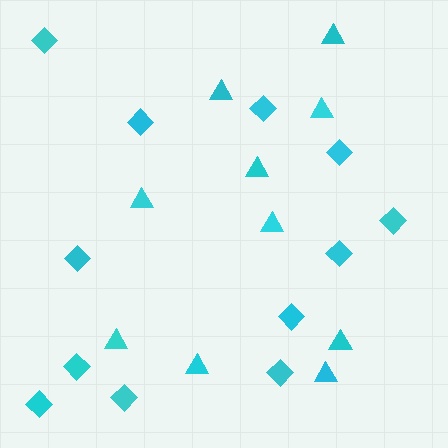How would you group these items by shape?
There are 2 groups: one group of diamonds (12) and one group of triangles (10).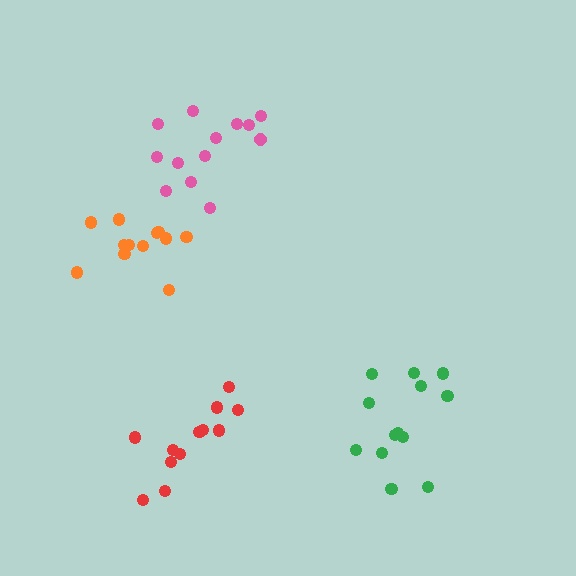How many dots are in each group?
Group 1: 12 dots, Group 2: 13 dots, Group 3: 13 dots, Group 4: 12 dots (50 total).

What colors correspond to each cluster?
The clusters are colored: red, green, pink, orange.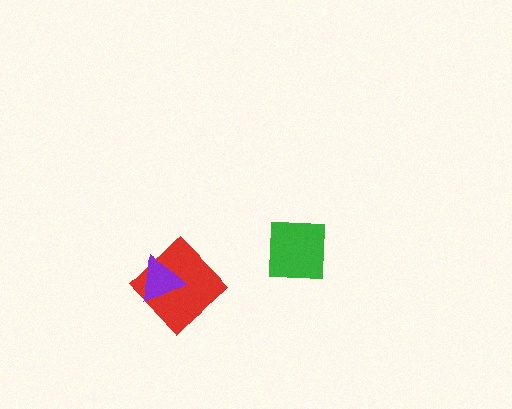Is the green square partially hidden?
No, no other shape covers it.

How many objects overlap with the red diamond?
1 object overlaps with the red diamond.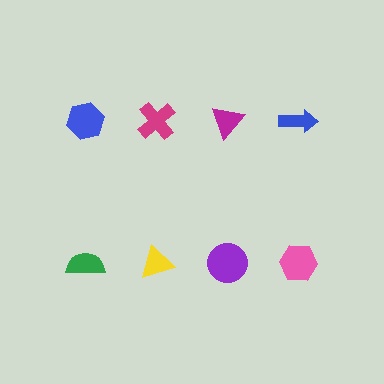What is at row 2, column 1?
A green semicircle.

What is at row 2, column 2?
A yellow triangle.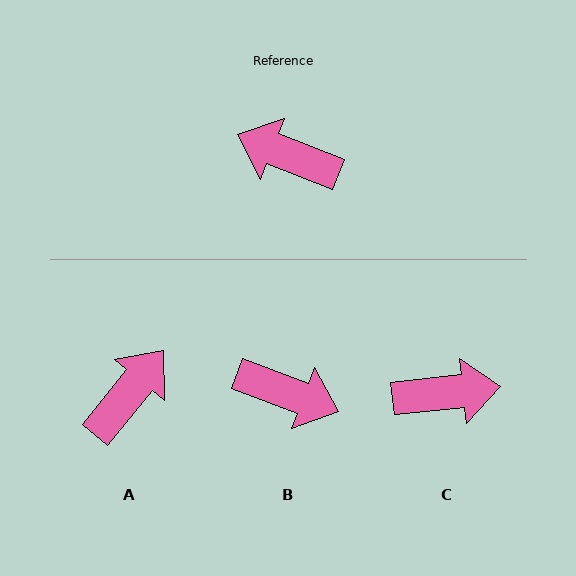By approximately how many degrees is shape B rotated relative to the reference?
Approximately 179 degrees clockwise.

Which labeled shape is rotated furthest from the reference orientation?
B, about 179 degrees away.